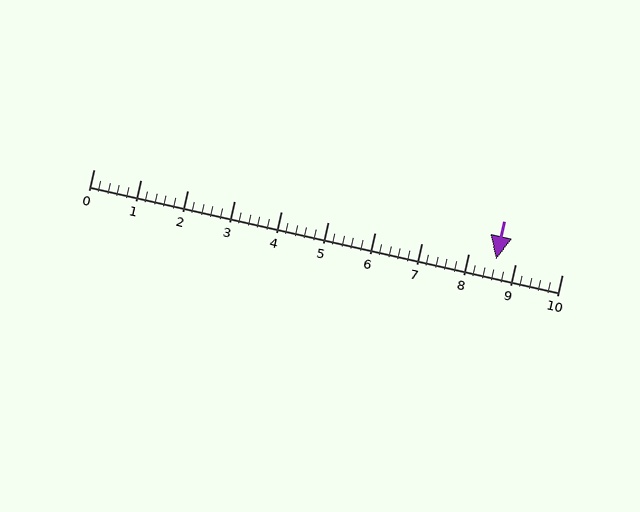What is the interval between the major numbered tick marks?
The major tick marks are spaced 1 units apart.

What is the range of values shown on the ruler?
The ruler shows values from 0 to 10.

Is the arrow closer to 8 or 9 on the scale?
The arrow is closer to 9.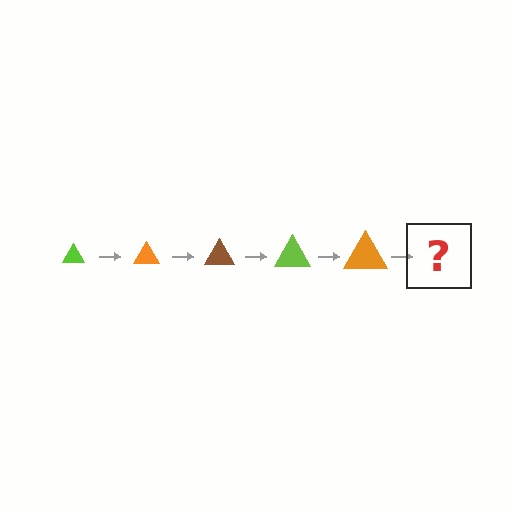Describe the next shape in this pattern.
It should be a brown triangle, larger than the previous one.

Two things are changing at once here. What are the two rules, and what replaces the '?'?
The two rules are that the triangle grows larger each step and the color cycles through lime, orange, and brown. The '?' should be a brown triangle, larger than the previous one.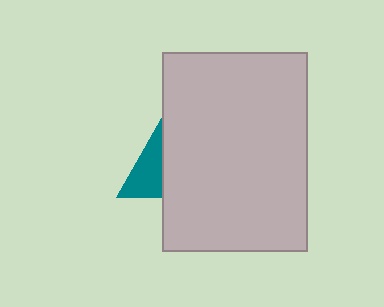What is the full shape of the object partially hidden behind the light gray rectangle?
The partially hidden object is a teal triangle.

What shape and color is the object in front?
The object in front is a light gray rectangle.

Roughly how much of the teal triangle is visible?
A small part of it is visible (roughly 31%).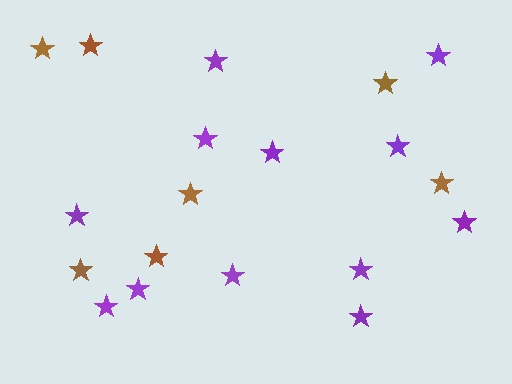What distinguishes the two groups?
There are 2 groups: one group of purple stars (12) and one group of brown stars (7).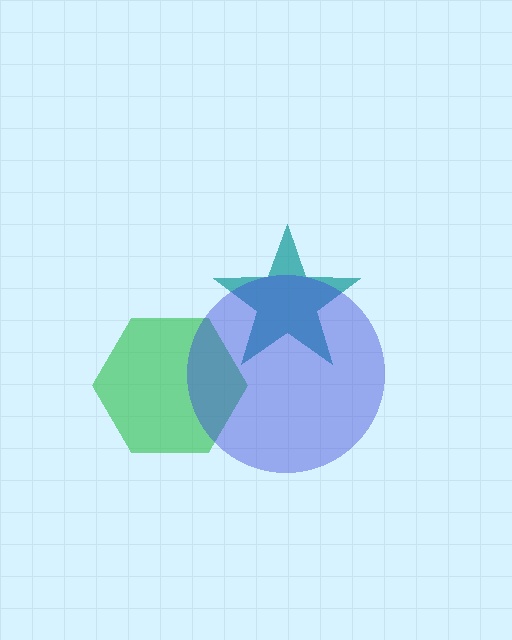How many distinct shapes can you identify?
There are 3 distinct shapes: a green hexagon, a teal star, a blue circle.